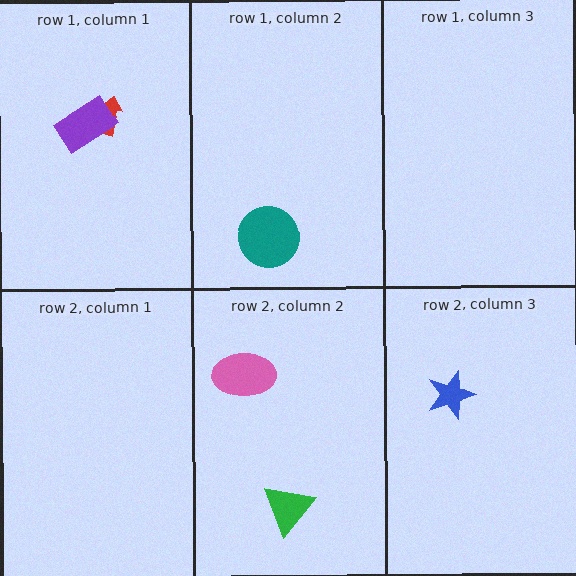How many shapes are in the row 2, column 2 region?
2.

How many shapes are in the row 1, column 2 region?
1.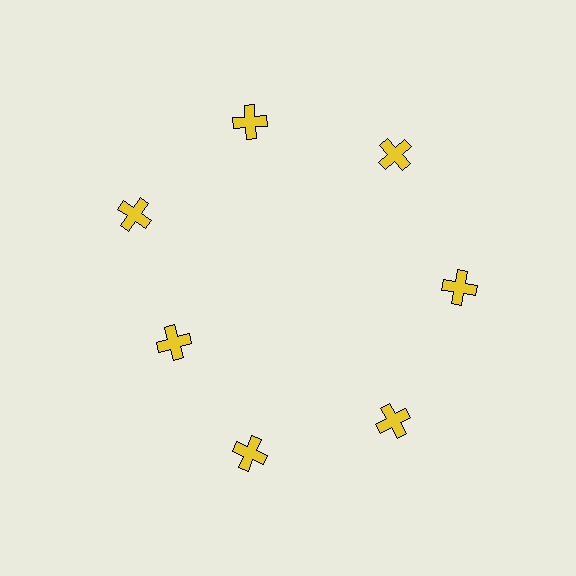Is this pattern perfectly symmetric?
No. The 7 yellow crosses are arranged in a ring, but one element near the 8 o'clock position is pulled inward toward the center, breaking the 7-fold rotational symmetry.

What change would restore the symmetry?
The symmetry would be restored by moving it outward, back onto the ring so that all 7 crosses sit at equal angles and equal distance from the center.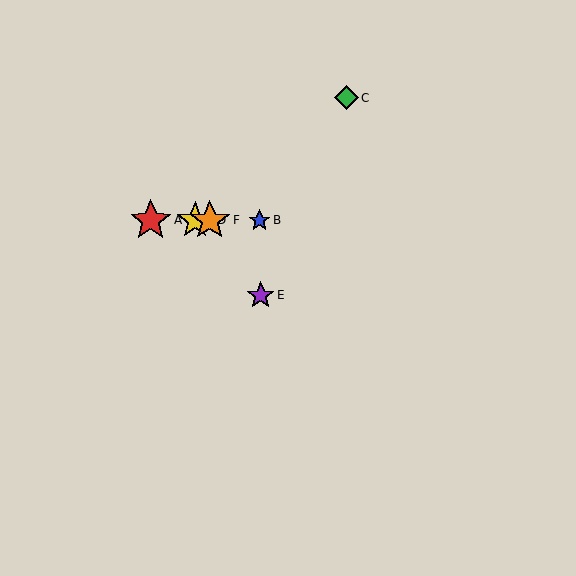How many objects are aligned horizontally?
4 objects (A, B, D, F) are aligned horizontally.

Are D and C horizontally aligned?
No, D is at y≈220 and C is at y≈98.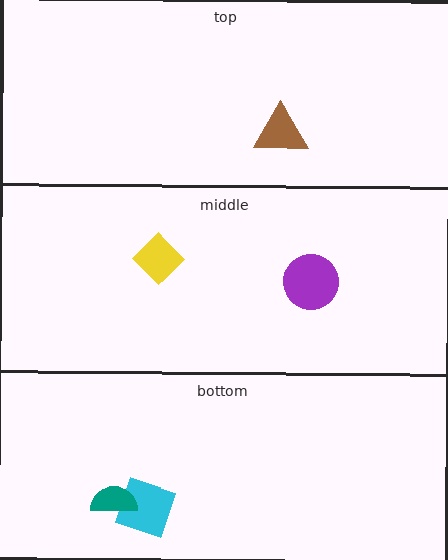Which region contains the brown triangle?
The top region.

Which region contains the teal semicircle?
The bottom region.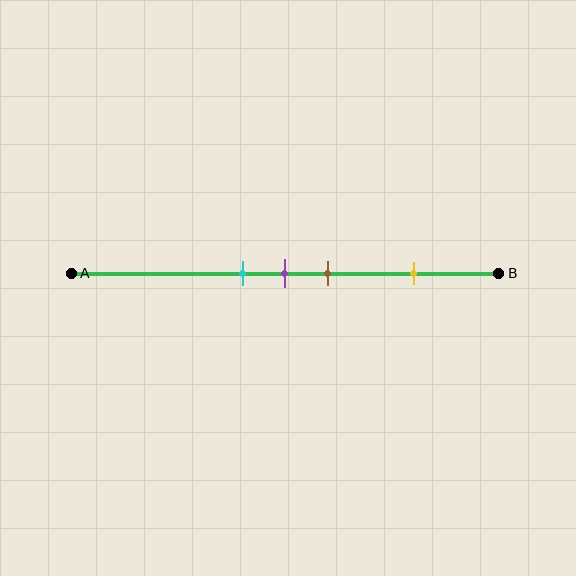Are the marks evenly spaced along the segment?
No, the marks are not evenly spaced.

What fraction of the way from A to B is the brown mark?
The brown mark is approximately 60% (0.6) of the way from A to B.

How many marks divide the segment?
There are 4 marks dividing the segment.